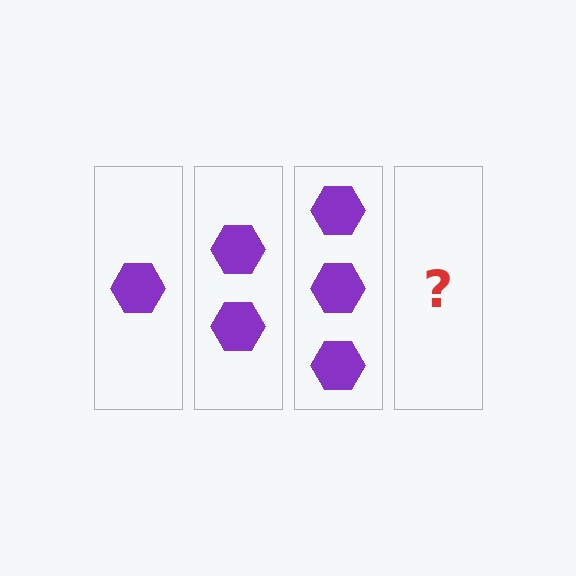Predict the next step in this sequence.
The next step is 4 hexagons.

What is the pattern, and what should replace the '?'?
The pattern is that each step adds one more hexagon. The '?' should be 4 hexagons.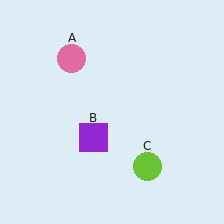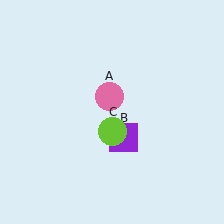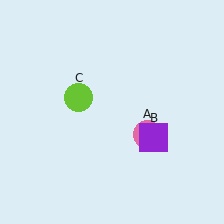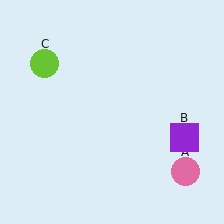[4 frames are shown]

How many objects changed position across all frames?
3 objects changed position: pink circle (object A), purple square (object B), lime circle (object C).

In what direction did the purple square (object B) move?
The purple square (object B) moved right.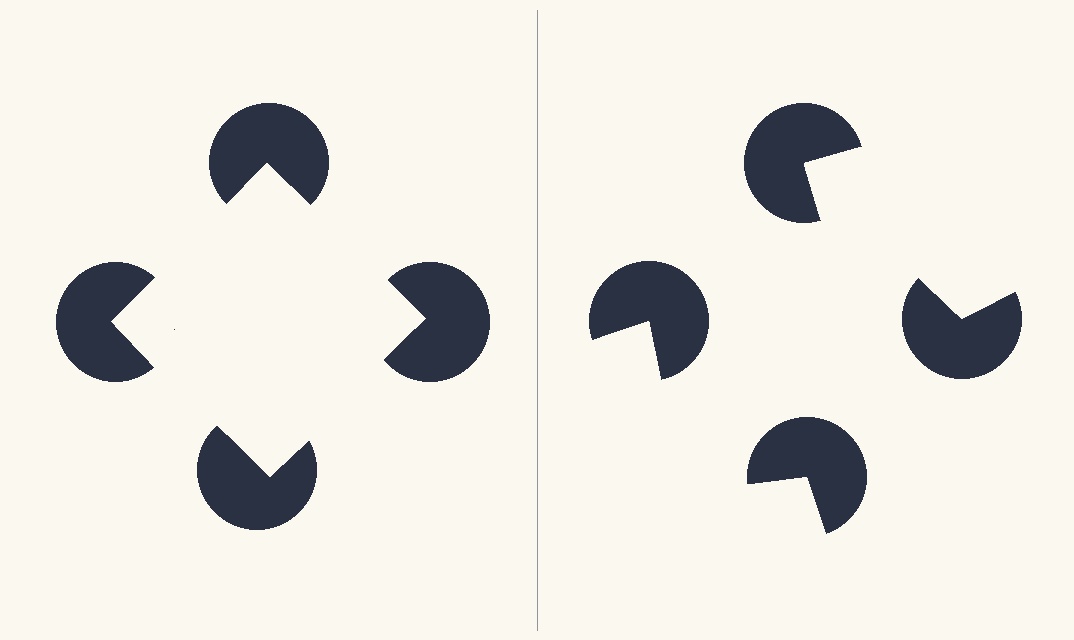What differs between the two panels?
The pac-man discs are positioned identically on both sides; only the wedge orientations differ. On the left they align to a square; on the right they are misaligned.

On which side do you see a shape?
An illusory square appears on the left side. On the right side the wedge cuts are rotated, so no coherent shape forms.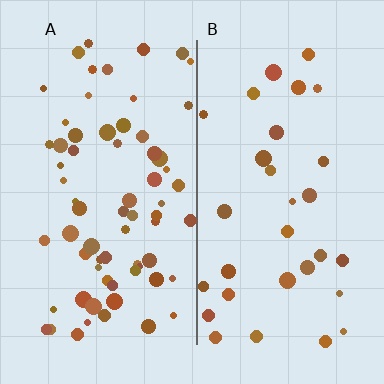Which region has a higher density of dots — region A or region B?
A (the left).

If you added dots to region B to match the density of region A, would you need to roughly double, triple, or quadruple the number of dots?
Approximately double.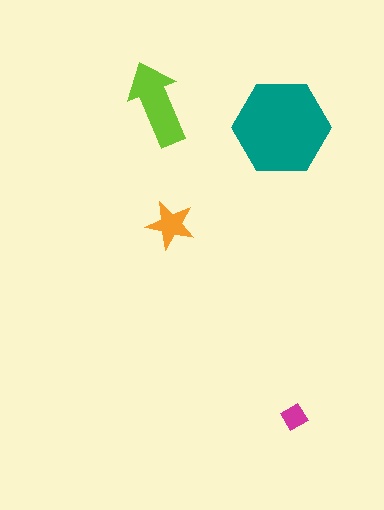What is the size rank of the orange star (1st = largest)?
3rd.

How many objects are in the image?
There are 4 objects in the image.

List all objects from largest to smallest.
The teal hexagon, the lime arrow, the orange star, the magenta diamond.